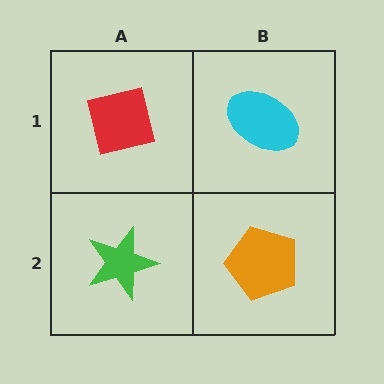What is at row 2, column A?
A green star.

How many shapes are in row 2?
2 shapes.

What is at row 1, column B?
A cyan ellipse.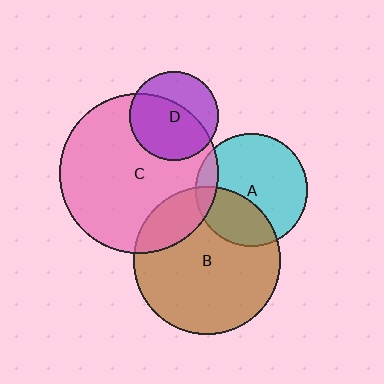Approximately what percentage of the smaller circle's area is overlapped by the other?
Approximately 20%.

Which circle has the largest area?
Circle C (pink).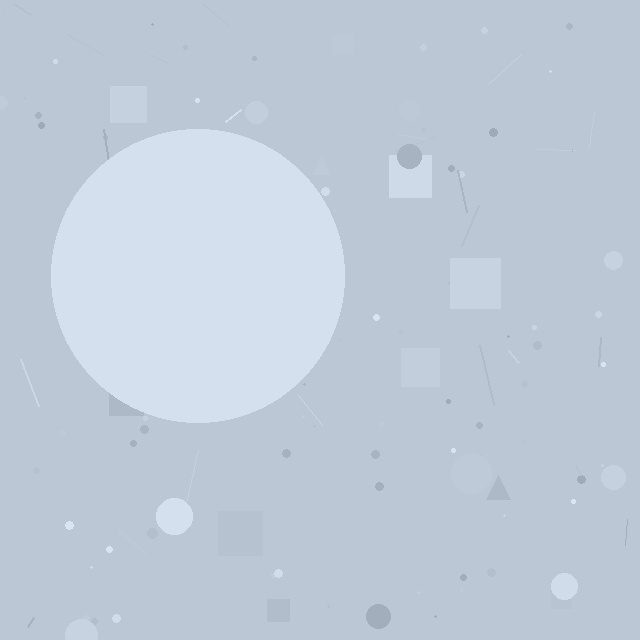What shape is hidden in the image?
A circle is hidden in the image.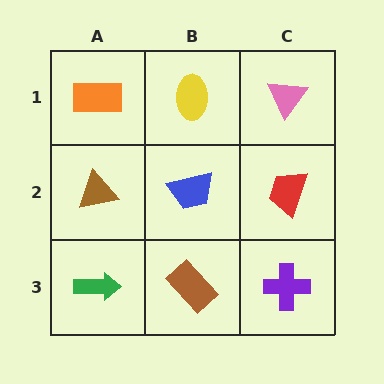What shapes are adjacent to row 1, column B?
A blue trapezoid (row 2, column B), an orange rectangle (row 1, column A), a pink triangle (row 1, column C).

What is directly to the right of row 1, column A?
A yellow ellipse.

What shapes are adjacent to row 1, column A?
A brown triangle (row 2, column A), a yellow ellipse (row 1, column B).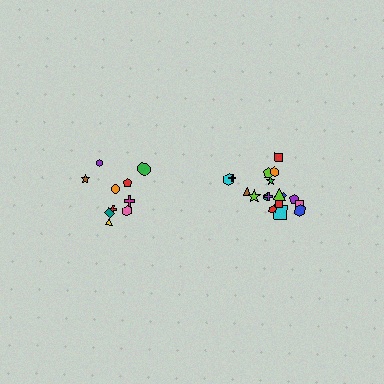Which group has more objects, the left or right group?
The right group.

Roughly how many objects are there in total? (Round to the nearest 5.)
Roughly 30 objects in total.